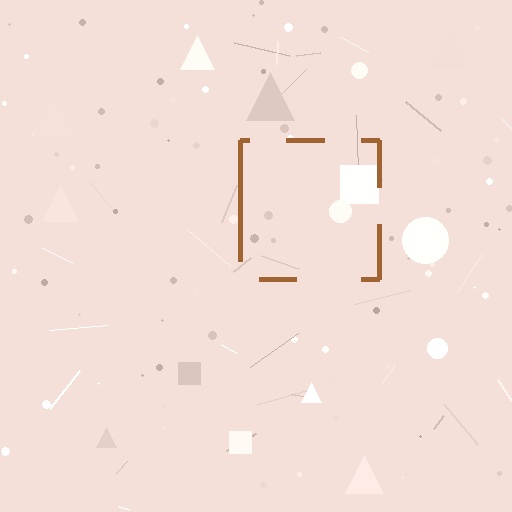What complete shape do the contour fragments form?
The contour fragments form a square.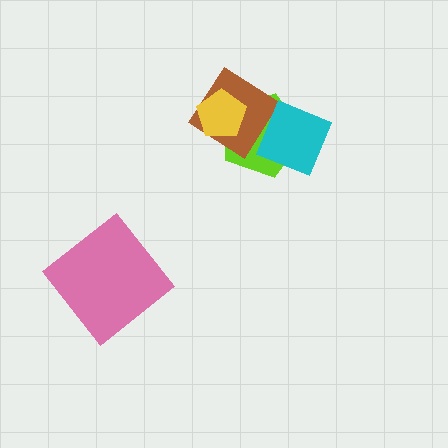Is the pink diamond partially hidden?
No, no other shape covers it.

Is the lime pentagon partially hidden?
Yes, it is partially covered by another shape.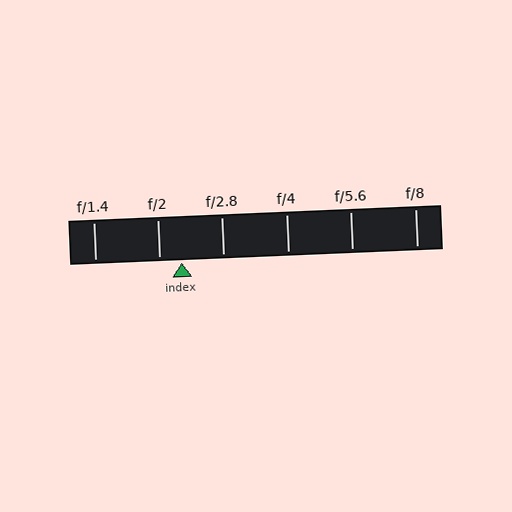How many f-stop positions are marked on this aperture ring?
There are 6 f-stop positions marked.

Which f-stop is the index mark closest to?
The index mark is closest to f/2.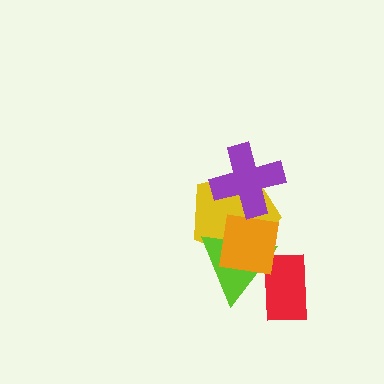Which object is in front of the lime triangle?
The orange square is in front of the lime triangle.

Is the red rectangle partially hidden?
Yes, it is partially covered by another shape.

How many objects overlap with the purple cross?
1 object overlaps with the purple cross.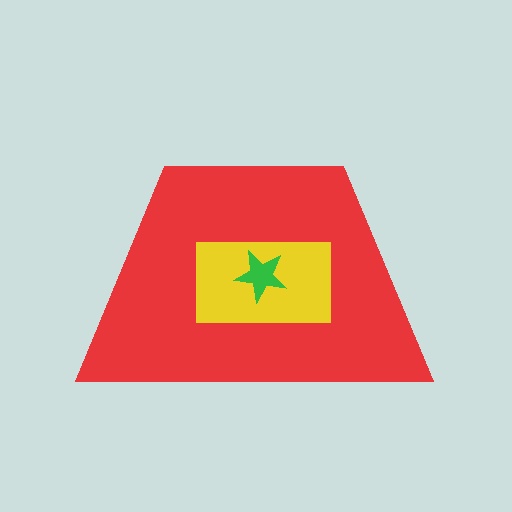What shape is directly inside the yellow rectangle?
The green star.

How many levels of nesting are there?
3.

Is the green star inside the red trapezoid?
Yes.